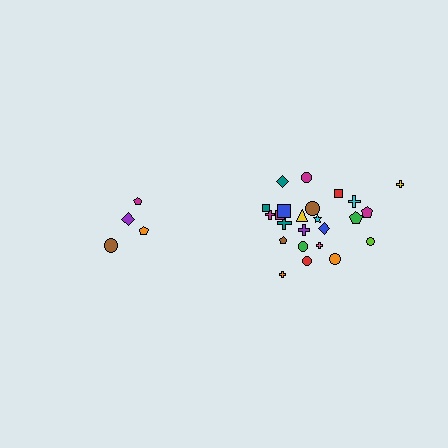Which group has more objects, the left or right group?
The right group.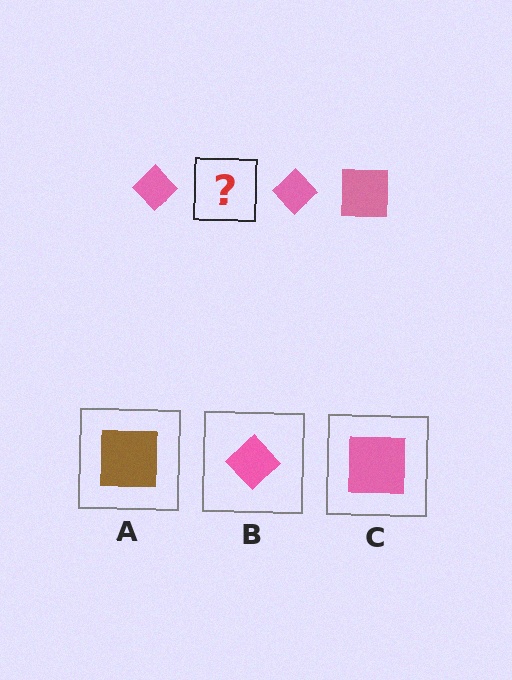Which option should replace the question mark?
Option C.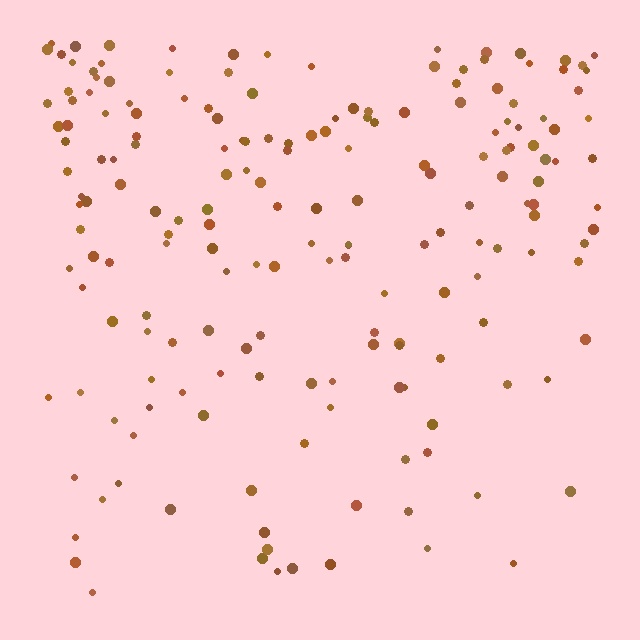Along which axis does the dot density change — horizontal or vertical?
Vertical.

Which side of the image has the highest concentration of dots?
The top.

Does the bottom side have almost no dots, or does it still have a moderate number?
Still a moderate number, just noticeably fewer than the top.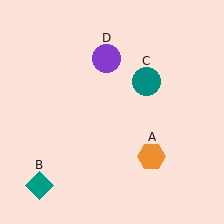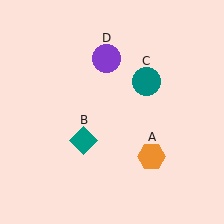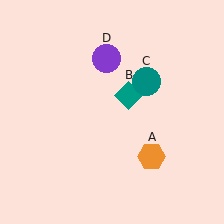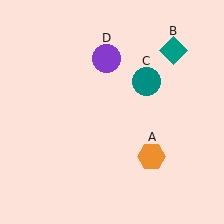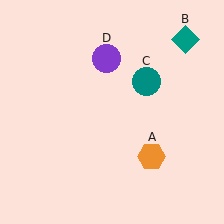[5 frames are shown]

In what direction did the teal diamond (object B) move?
The teal diamond (object B) moved up and to the right.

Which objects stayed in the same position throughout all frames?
Orange hexagon (object A) and teal circle (object C) and purple circle (object D) remained stationary.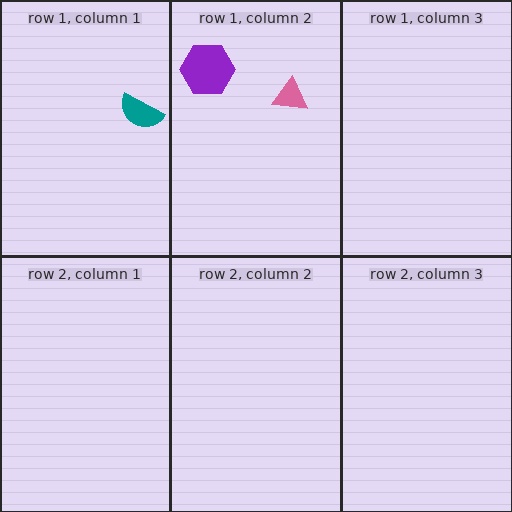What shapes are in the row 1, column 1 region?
The teal semicircle.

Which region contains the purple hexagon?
The row 1, column 2 region.